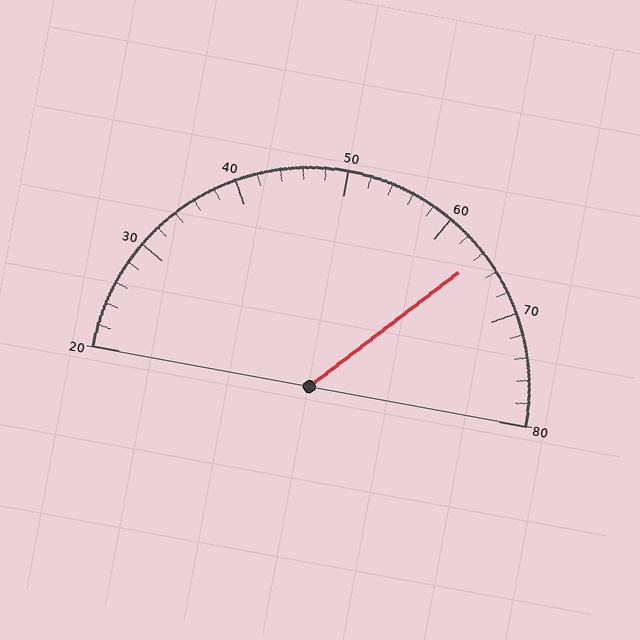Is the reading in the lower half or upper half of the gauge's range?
The reading is in the upper half of the range (20 to 80).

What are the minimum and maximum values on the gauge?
The gauge ranges from 20 to 80.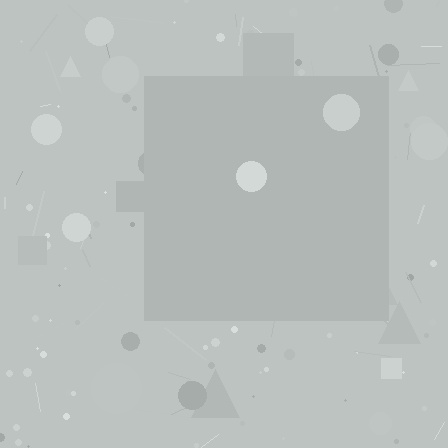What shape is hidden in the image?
A square is hidden in the image.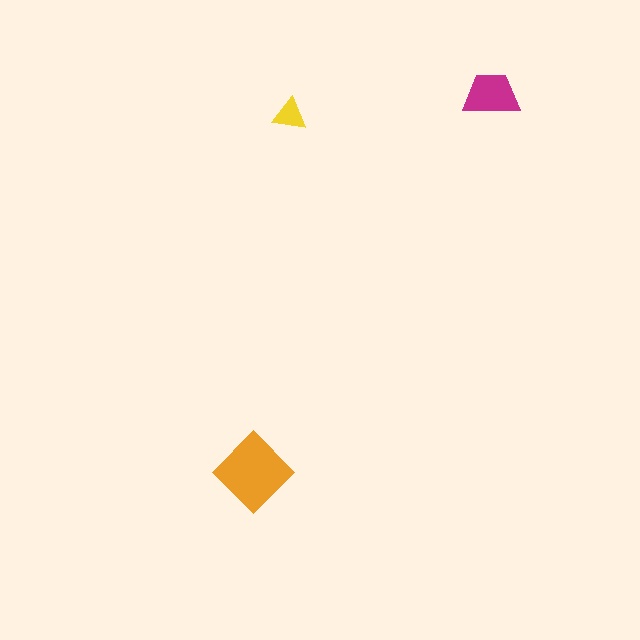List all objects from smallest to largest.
The yellow triangle, the magenta trapezoid, the orange diamond.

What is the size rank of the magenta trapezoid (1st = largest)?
2nd.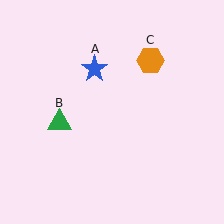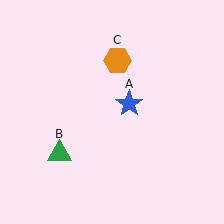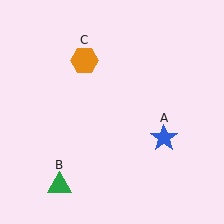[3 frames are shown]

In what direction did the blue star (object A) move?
The blue star (object A) moved down and to the right.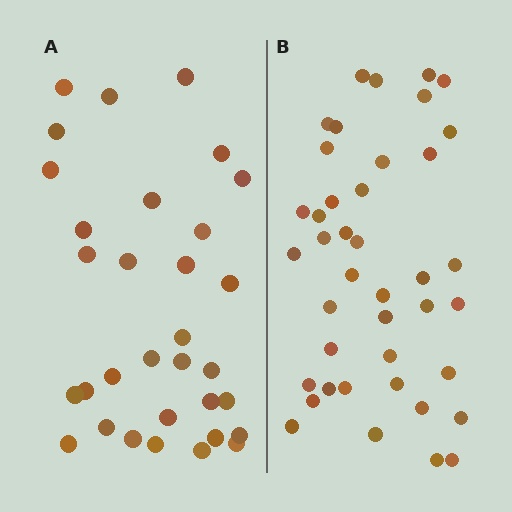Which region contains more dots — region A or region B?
Region B (the right region) has more dots.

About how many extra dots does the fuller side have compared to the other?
Region B has roughly 8 or so more dots than region A.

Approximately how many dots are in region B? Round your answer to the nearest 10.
About 40 dots. (The exact count is 41, which rounds to 40.)